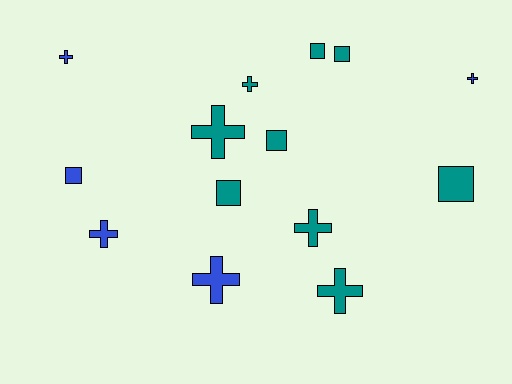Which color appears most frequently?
Teal, with 9 objects.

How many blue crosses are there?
There are 4 blue crosses.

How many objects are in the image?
There are 14 objects.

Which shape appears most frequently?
Cross, with 8 objects.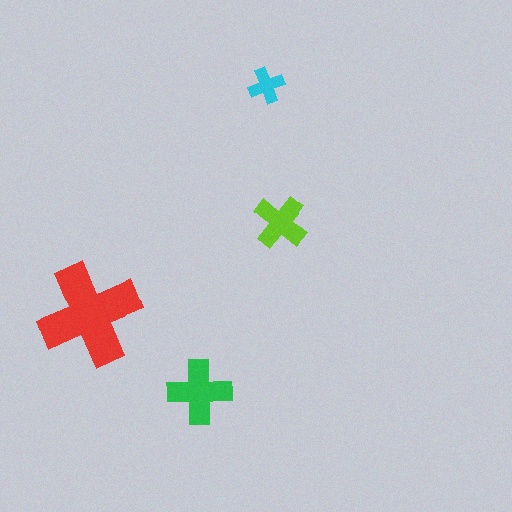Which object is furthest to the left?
The red cross is leftmost.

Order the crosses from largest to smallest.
the red one, the green one, the lime one, the cyan one.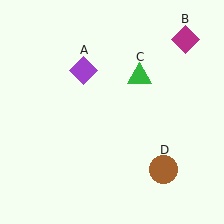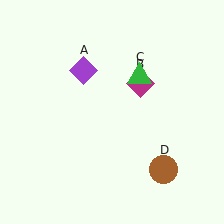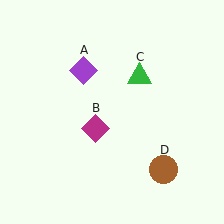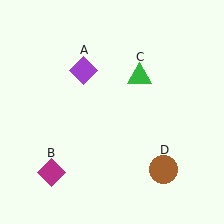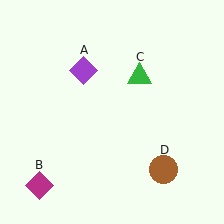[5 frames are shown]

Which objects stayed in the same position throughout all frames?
Purple diamond (object A) and green triangle (object C) and brown circle (object D) remained stationary.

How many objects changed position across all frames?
1 object changed position: magenta diamond (object B).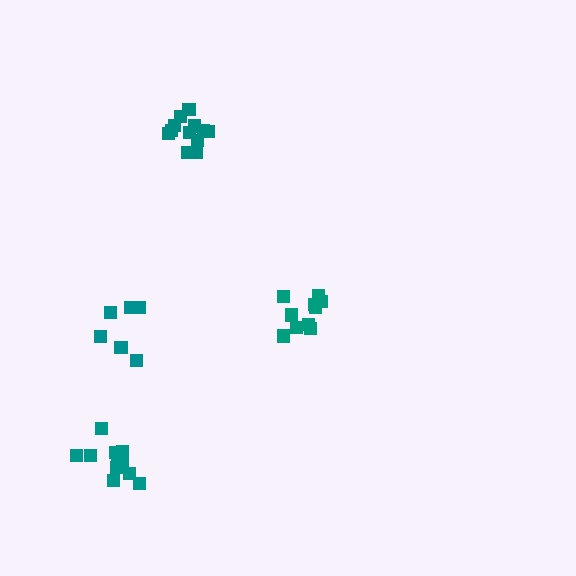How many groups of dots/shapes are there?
There are 4 groups.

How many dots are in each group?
Group 1: 12 dots, Group 2: 10 dots, Group 3: 6 dots, Group 4: 11 dots (39 total).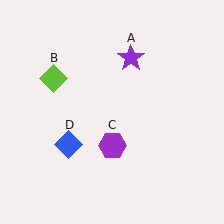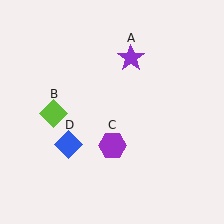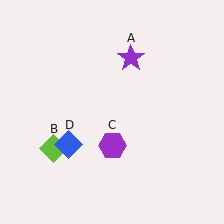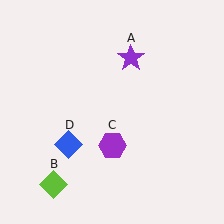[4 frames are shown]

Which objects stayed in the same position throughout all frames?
Purple star (object A) and purple hexagon (object C) and blue diamond (object D) remained stationary.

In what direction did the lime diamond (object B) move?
The lime diamond (object B) moved down.